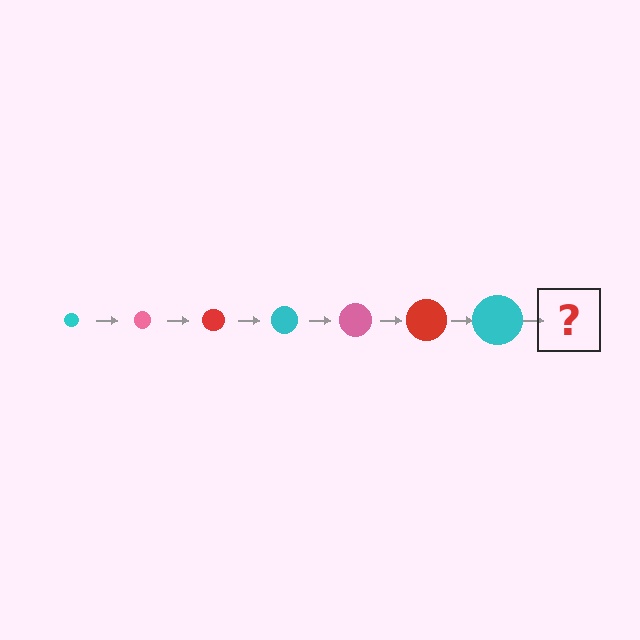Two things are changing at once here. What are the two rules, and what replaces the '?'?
The two rules are that the circle grows larger each step and the color cycles through cyan, pink, and red. The '?' should be a pink circle, larger than the previous one.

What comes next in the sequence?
The next element should be a pink circle, larger than the previous one.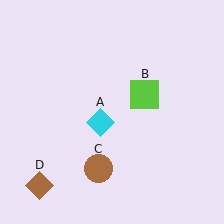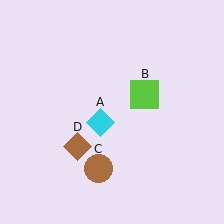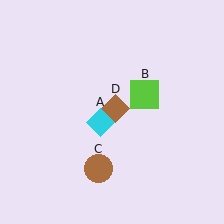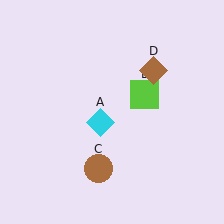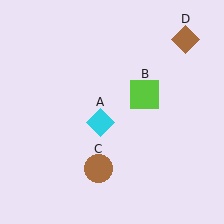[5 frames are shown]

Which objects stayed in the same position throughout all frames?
Cyan diamond (object A) and lime square (object B) and brown circle (object C) remained stationary.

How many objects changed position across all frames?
1 object changed position: brown diamond (object D).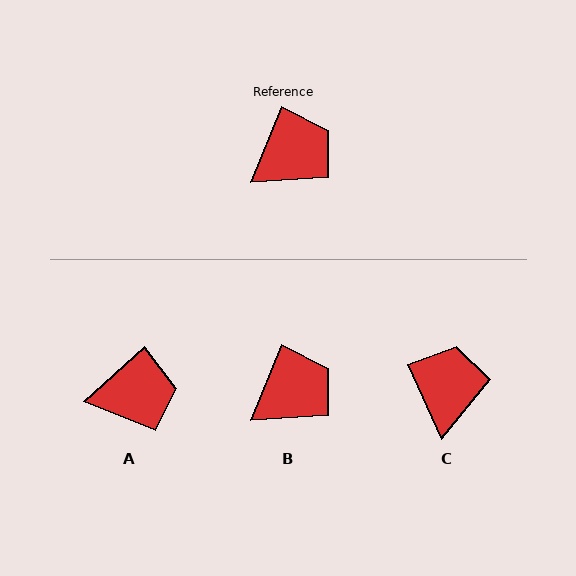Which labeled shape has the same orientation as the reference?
B.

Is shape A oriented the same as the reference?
No, it is off by about 26 degrees.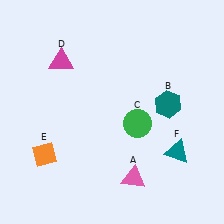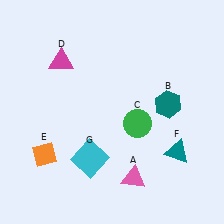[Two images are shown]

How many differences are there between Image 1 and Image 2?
There is 1 difference between the two images.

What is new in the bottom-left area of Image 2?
A cyan square (G) was added in the bottom-left area of Image 2.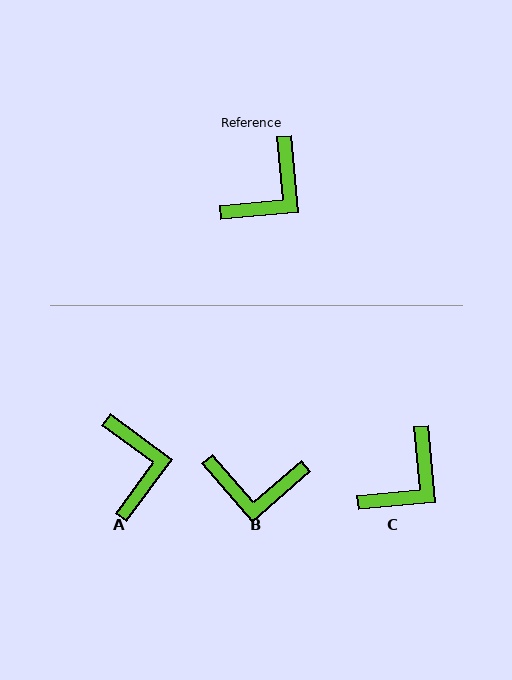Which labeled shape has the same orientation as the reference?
C.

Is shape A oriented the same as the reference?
No, it is off by about 49 degrees.